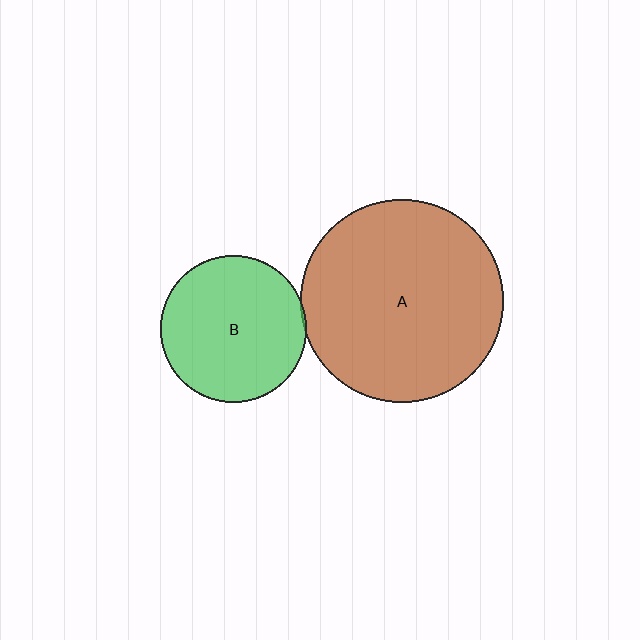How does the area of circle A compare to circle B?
Approximately 1.9 times.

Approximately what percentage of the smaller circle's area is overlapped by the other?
Approximately 5%.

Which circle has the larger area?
Circle A (brown).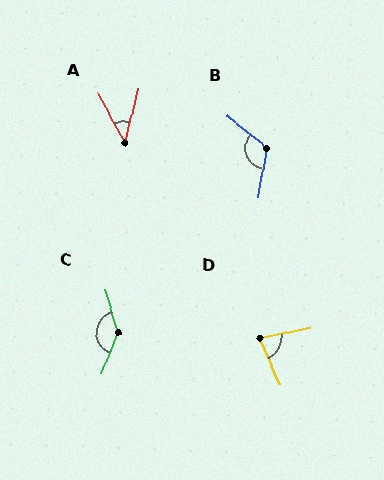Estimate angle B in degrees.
Approximately 118 degrees.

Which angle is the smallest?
A, at approximately 42 degrees.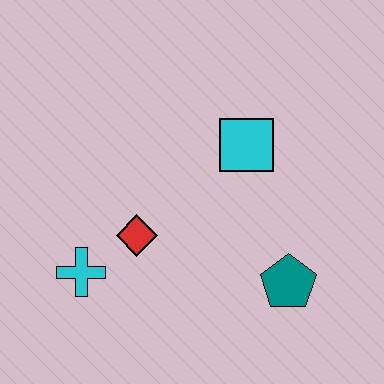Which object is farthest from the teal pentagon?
The cyan cross is farthest from the teal pentagon.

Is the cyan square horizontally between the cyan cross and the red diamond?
No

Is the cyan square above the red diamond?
Yes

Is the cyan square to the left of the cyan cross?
No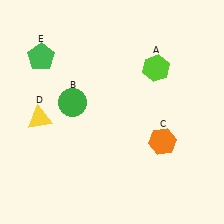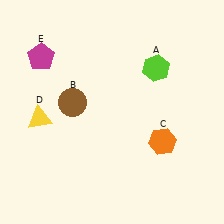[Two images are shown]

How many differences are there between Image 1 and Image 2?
There are 2 differences between the two images.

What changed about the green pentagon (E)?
In Image 1, E is green. In Image 2, it changed to magenta.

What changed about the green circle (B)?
In Image 1, B is green. In Image 2, it changed to brown.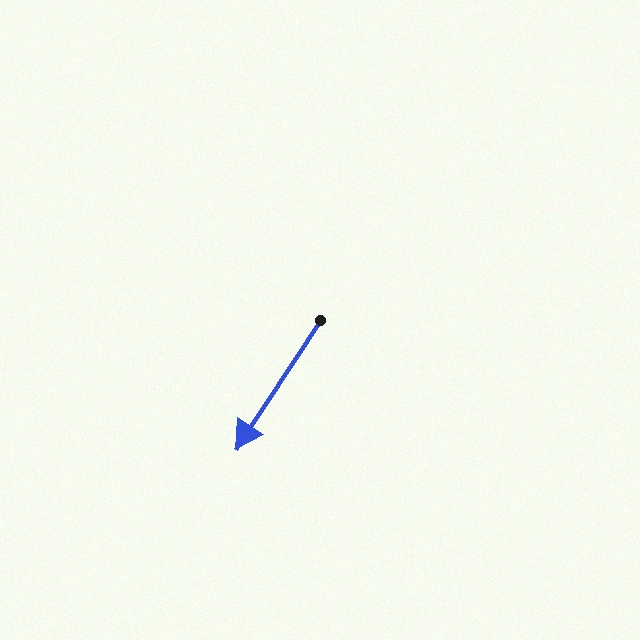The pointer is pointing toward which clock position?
Roughly 7 o'clock.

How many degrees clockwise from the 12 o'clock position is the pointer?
Approximately 213 degrees.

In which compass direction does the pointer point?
Southwest.